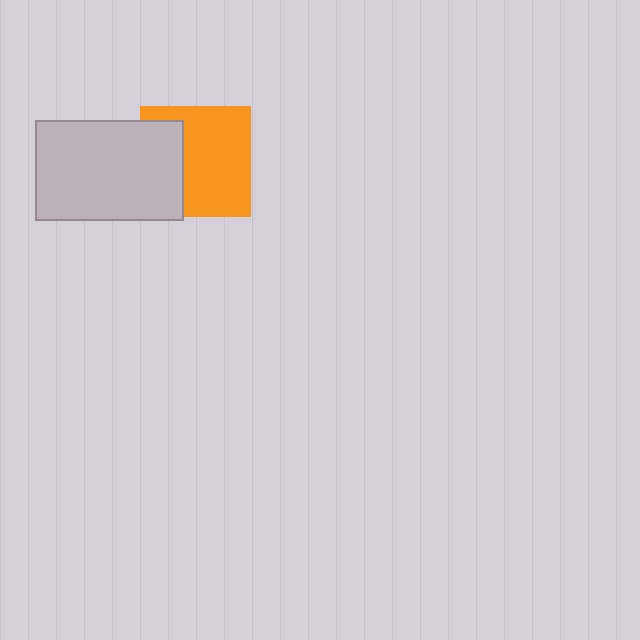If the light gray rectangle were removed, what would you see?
You would see the complete orange square.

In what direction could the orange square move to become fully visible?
The orange square could move right. That would shift it out from behind the light gray rectangle entirely.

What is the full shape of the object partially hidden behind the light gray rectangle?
The partially hidden object is an orange square.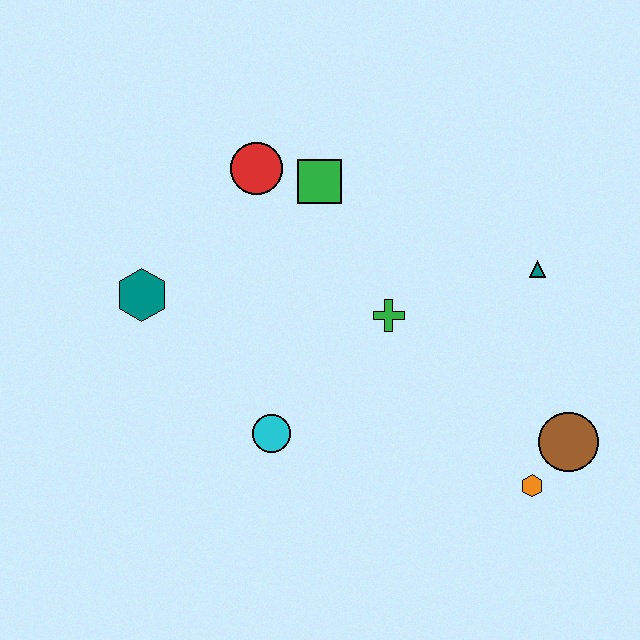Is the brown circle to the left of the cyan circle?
No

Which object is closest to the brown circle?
The orange hexagon is closest to the brown circle.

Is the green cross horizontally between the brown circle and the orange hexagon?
No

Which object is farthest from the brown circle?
The teal hexagon is farthest from the brown circle.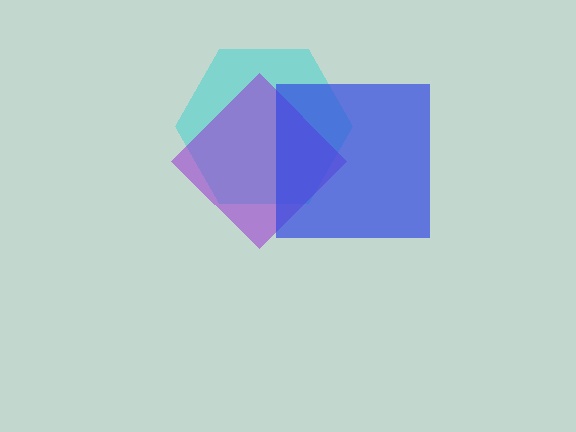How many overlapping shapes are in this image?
There are 3 overlapping shapes in the image.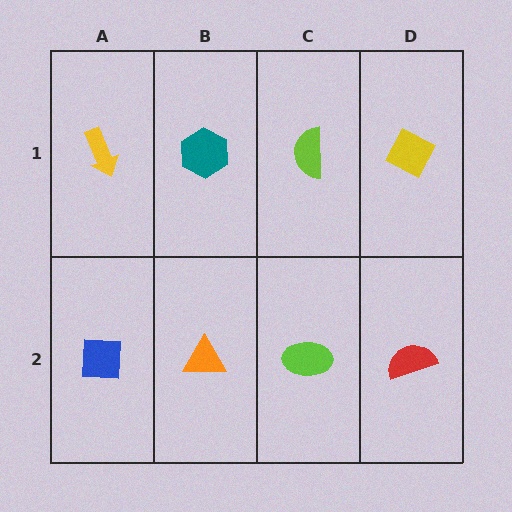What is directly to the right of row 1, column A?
A teal hexagon.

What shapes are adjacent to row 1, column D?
A red semicircle (row 2, column D), a lime semicircle (row 1, column C).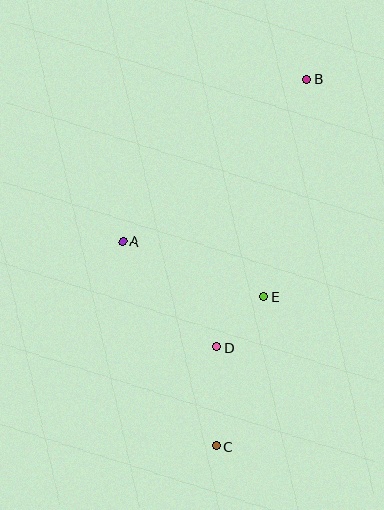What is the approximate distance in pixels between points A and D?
The distance between A and D is approximately 141 pixels.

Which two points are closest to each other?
Points D and E are closest to each other.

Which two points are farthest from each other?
Points B and C are farthest from each other.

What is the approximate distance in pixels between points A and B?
The distance between A and B is approximately 245 pixels.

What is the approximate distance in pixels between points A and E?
The distance between A and E is approximately 151 pixels.